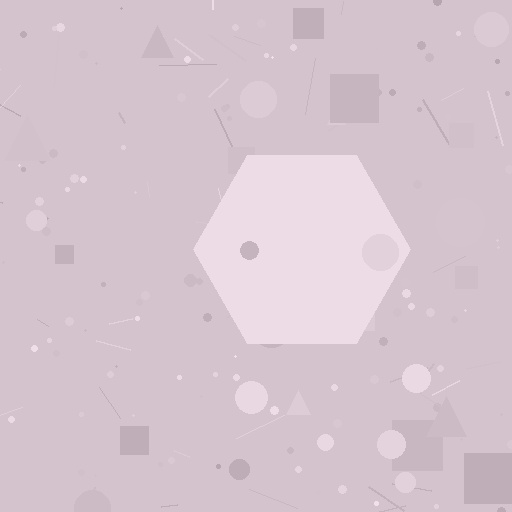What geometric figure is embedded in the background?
A hexagon is embedded in the background.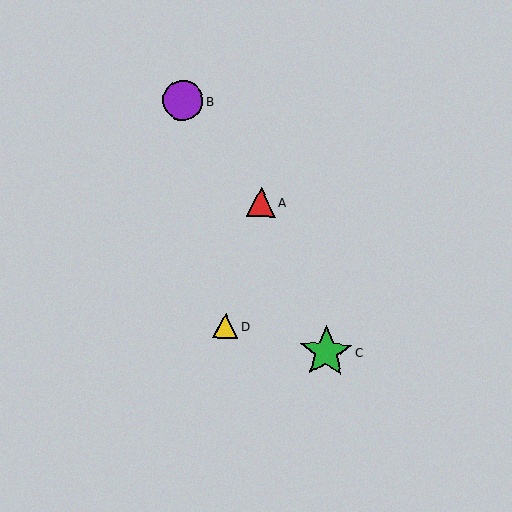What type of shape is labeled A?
Shape A is a red triangle.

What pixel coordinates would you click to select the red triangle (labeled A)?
Click at (261, 202) to select the red triangle A.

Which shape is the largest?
The green star (labeled C) is the largest.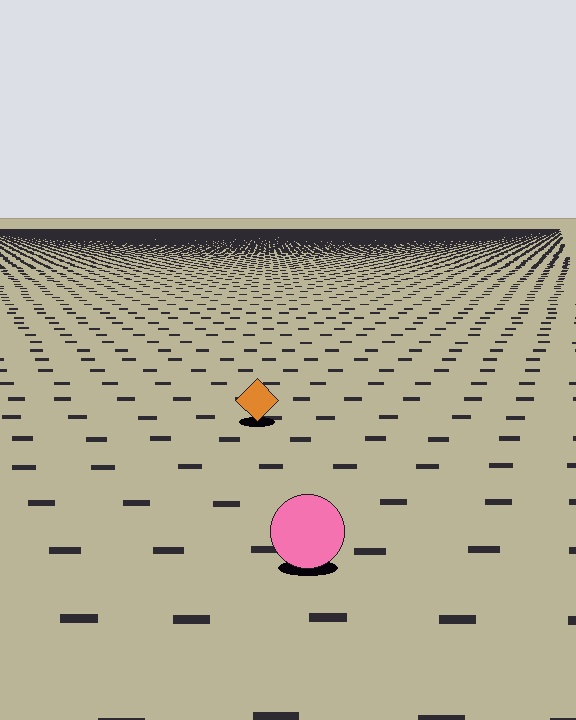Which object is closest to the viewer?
The pink circle is closest. The texture marks near it are larger and more spread out.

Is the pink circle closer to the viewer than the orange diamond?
Yes. The pink circle is closer — you can tell from the texture gradient: the ground texture is coarser near it.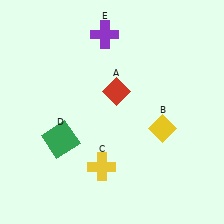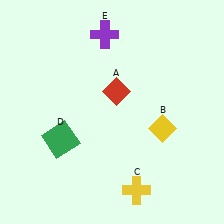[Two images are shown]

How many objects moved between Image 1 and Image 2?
1 object moved between the two images.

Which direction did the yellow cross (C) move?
The yellow cross (C) moved right.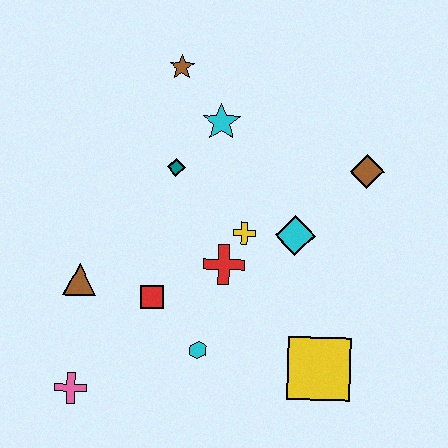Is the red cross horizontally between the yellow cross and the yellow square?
No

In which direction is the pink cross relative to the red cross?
The pink cross is to the left of the red cross.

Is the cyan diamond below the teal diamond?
Yes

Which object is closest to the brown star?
The cyan star is closest to the brown star.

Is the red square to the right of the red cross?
No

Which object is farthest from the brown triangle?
The brown diamond is farthest from the brown triangle.